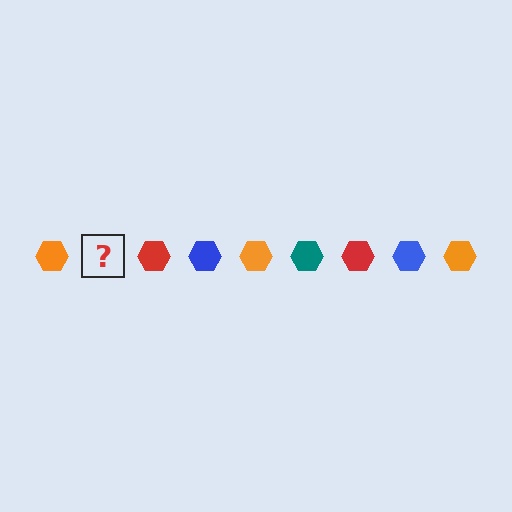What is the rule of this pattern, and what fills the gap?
The rule is that the pattern cycles through orange, teal, red, blue hexagons. The gap should be filled with a teal hexagon.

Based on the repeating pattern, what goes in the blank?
The blank should be a teal hexagon.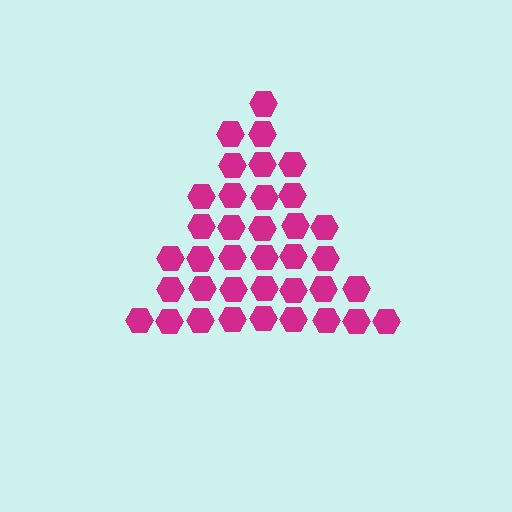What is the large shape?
The large shape is a triangle.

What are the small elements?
The small elements are hexagons.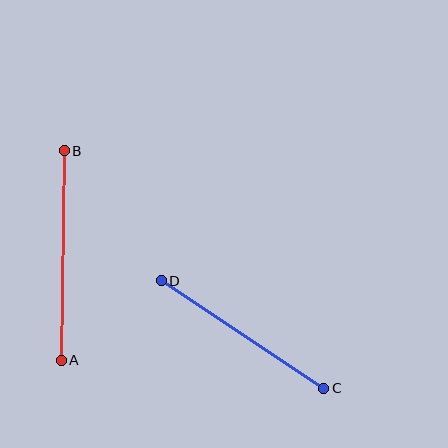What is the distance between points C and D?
The distance is approximately 195 pixels.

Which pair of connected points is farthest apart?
Points A and B are farthest apart.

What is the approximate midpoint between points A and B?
The midpoint is at approximately (63, 255) pixels.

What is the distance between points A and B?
The distance is approximately 210 pixels.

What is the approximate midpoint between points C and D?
The midpoint is at approximately (243, 335) pixels.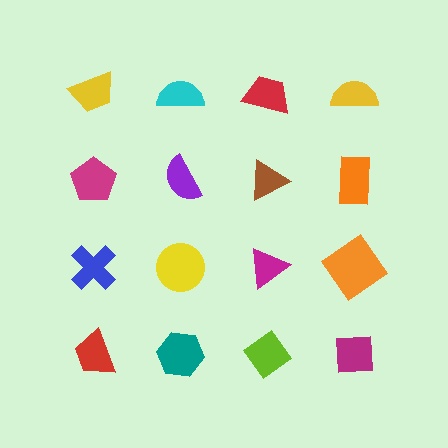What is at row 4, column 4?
A magenta square.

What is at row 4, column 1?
A red trapezoid.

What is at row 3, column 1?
A blue cross.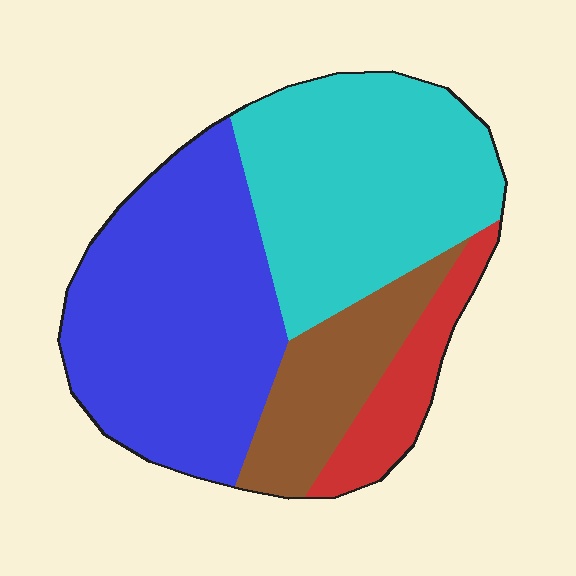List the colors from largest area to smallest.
From largest to smallest: blue, cyan, brown, red.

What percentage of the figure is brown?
Brown covers roughly 15% of the figure.